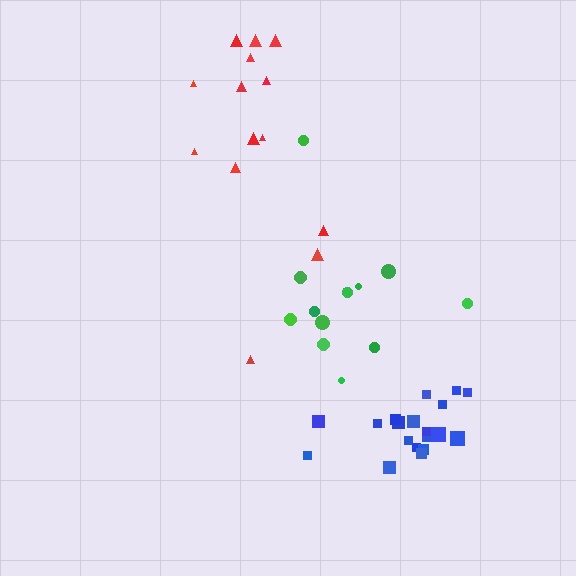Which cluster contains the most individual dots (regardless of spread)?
Blue (19).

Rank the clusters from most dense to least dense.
blue, green, red.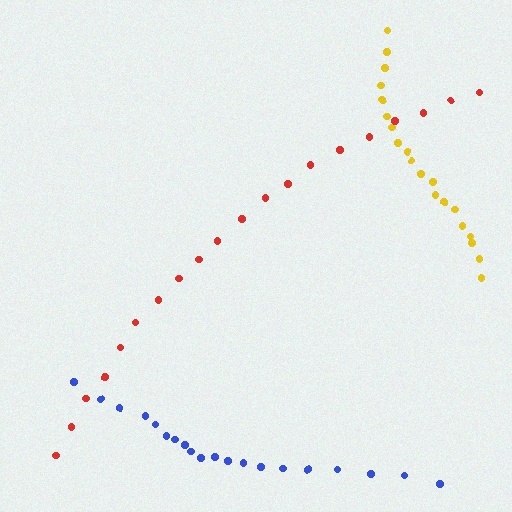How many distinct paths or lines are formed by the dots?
There are 3 distinct paths.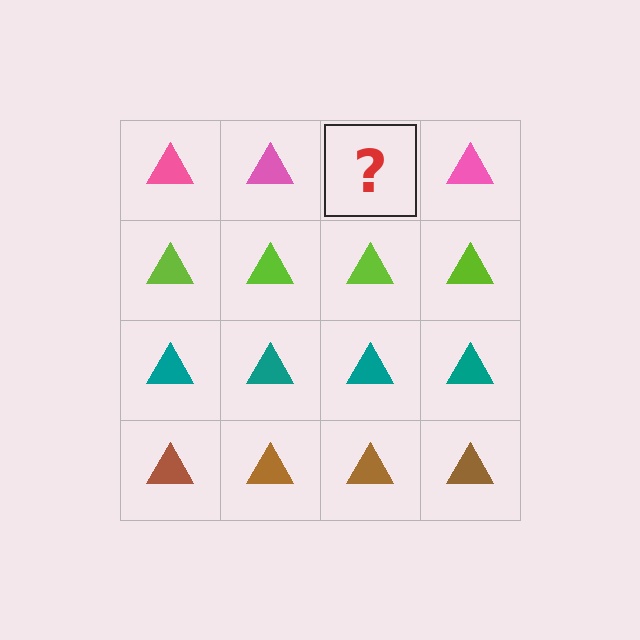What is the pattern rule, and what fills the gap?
The rule is that each row has a consistent color. The gap should be filled with a pink triangle.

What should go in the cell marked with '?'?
The missing cell should contain a pink triangle.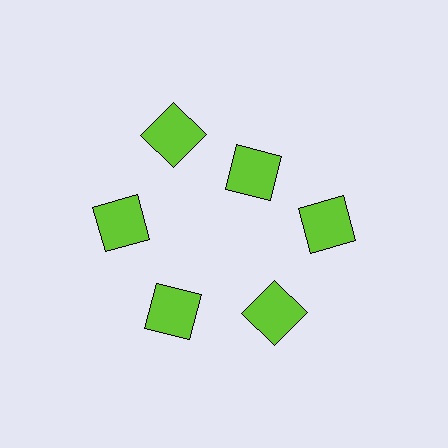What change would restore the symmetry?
The symmetry would be restored by moving it outward, back onto the ring so that all 6 squares sit at equal angles and equal distance from the center.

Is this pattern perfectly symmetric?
No. The 6 lime squares are arranged in a ring, but one element near the 1 o'clock position is pulled inward toward the center, breaking the 6-fold rotational symmetry.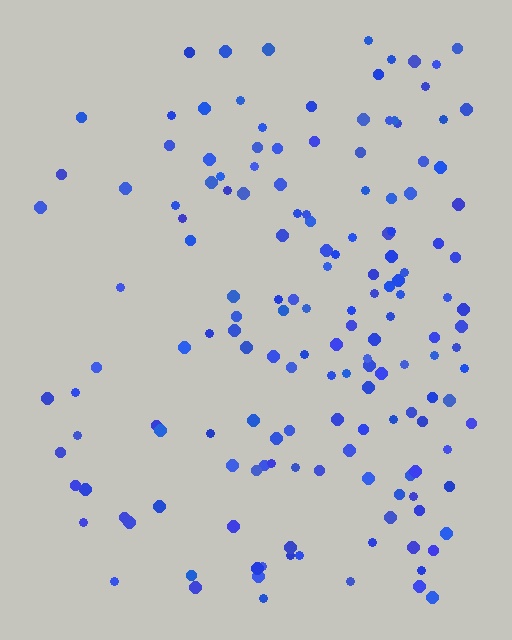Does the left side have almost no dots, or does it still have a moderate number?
Still a moderate number, just noticeably fewer than the right.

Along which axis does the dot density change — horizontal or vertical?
Horizontal.